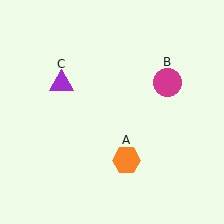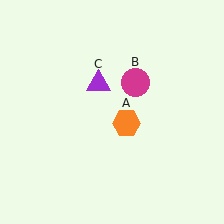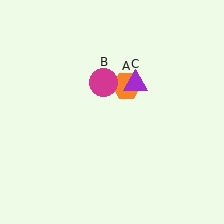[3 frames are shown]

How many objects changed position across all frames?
3 objects changed position: orange hexagon (object A), magenta circle (object B), purple triangle (object C).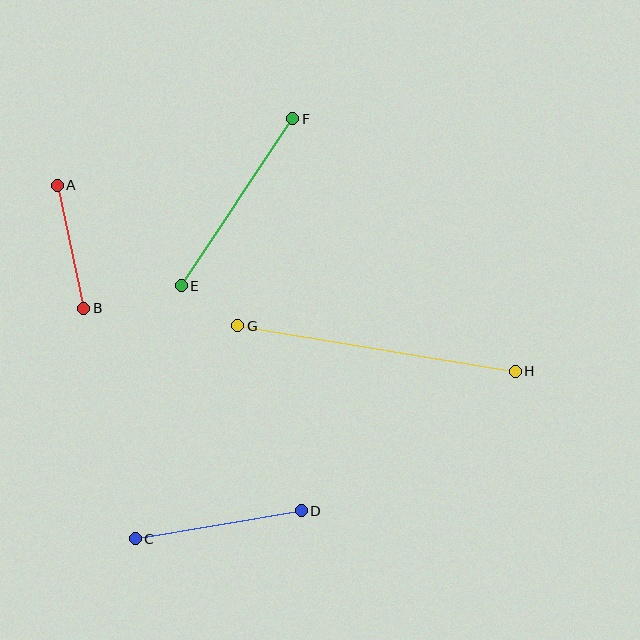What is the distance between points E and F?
The distance is approximately 201 pixels.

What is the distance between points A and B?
The distance is approximately 126 pixels.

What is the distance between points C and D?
The distance is approximately 168 pixels.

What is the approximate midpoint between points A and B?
The midpoint is at approximately (70, 247) pixels.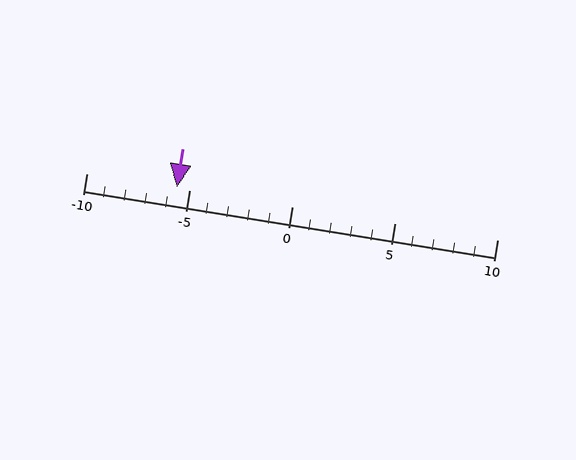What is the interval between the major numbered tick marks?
The major tick marks are spaced 5 units apart.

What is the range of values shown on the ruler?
The ruler shows values from -10 to 10.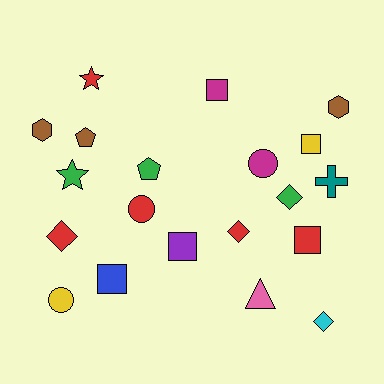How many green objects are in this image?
There are 3 green objects.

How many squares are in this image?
There are 5 squares.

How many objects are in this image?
There are 20 objects.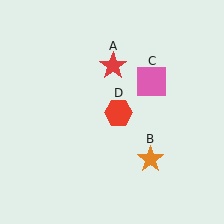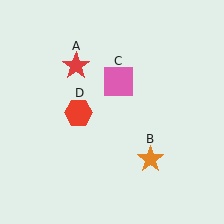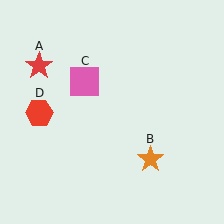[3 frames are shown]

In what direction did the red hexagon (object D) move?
The red hexagon (object D) moved left.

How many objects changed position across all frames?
3 objects changed position: red star (object A), pink square (object C), red hexagon (object D).